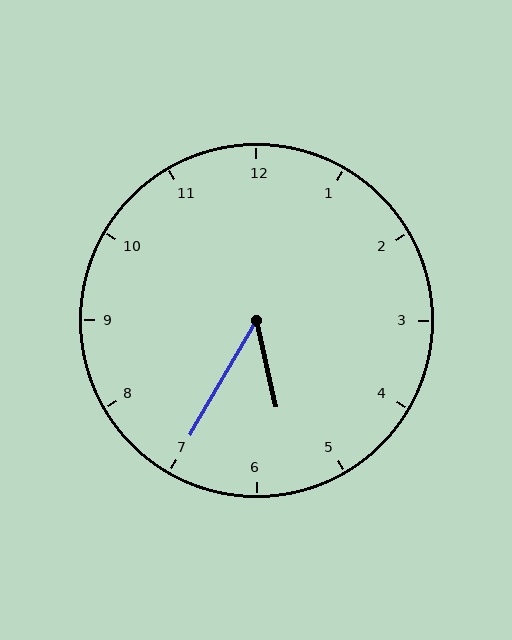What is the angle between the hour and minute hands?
Approximately 42 degrees.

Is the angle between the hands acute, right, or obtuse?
It is acute.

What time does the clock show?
5:35.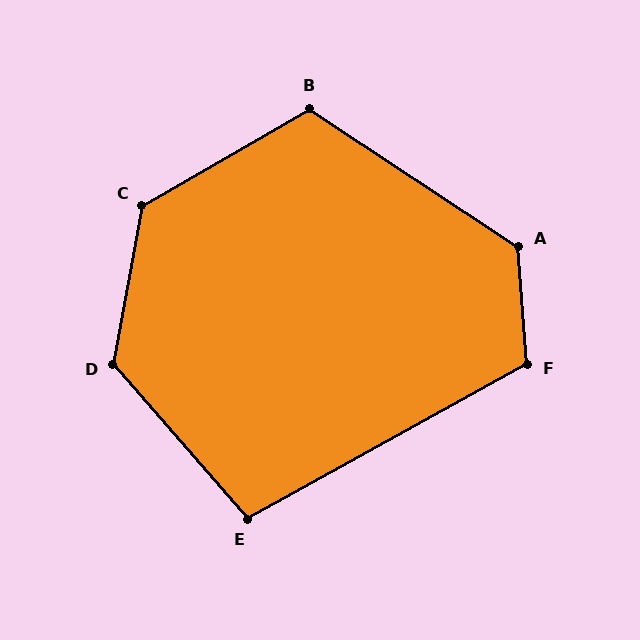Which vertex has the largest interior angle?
C, at approximately 130 degrees.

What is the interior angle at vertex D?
Approximately 129 degrees (obtuse).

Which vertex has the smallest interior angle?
E, at approximately 102 degrees.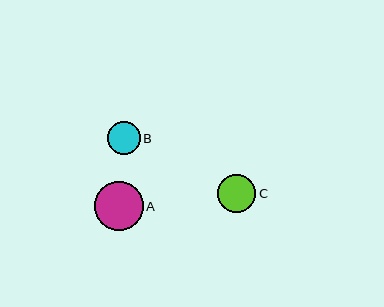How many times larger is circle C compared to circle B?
Circle C is approximately 1.1 times the size of circle B.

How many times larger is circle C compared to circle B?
Circle C is approximately 1.1 times the size of circle B.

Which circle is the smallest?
Circle B is the smallest with a size of approximately 33 pixels.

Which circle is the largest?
Circle A is the largest with a size of approximately 49 pixels.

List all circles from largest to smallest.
From largest to smallest: A, C, B.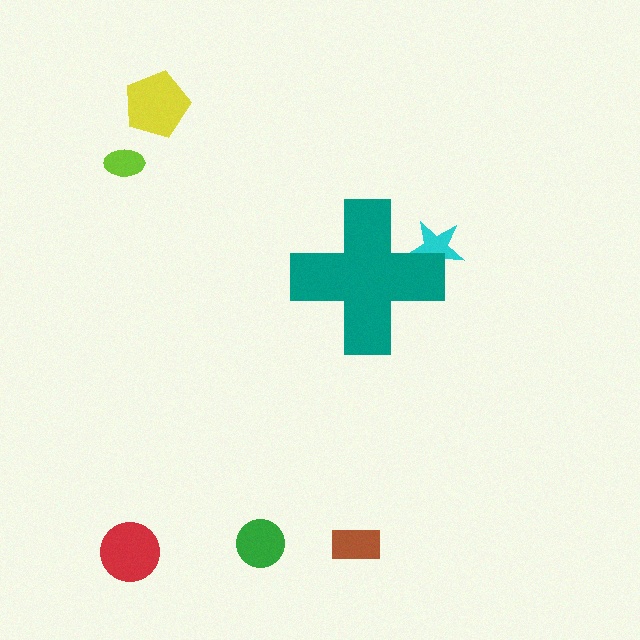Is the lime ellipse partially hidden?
No, the lime ellipse is fully visible.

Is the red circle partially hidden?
No, the red circle is fully visible.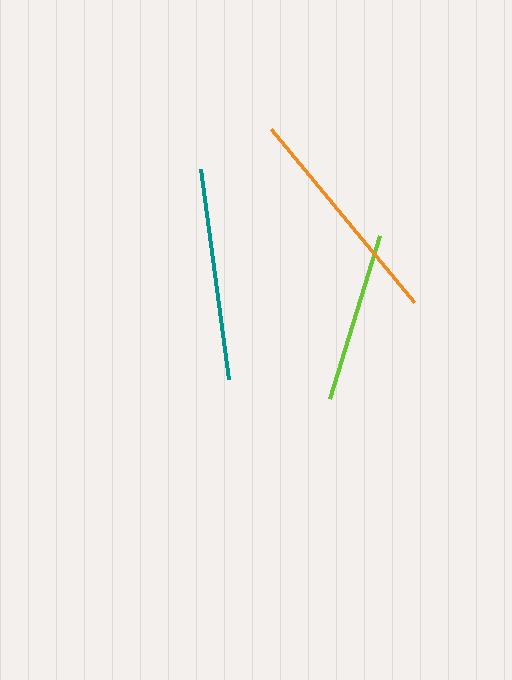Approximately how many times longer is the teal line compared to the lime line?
The teal line is approximately 1.2 times the length of the lime line.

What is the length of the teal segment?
The teal segment is approximately 213 pixels long.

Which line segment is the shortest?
The lime line is the shortest at approximately 171 pixels.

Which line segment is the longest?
The orange line is the longest at approximately 224 pixels.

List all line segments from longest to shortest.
From longest to shortest: orange, teal, lime.